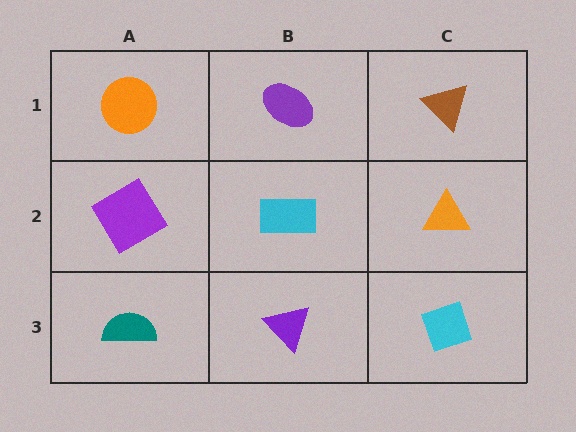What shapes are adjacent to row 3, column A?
A purple diamond (row 2, column A), a purple triangle (row 3, column B).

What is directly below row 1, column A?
A purple diamond.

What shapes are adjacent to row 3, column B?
A cyan rectangle (row 2, column B), a teal semicircle (row 3, column A), a cyan diamond (row 3, column C).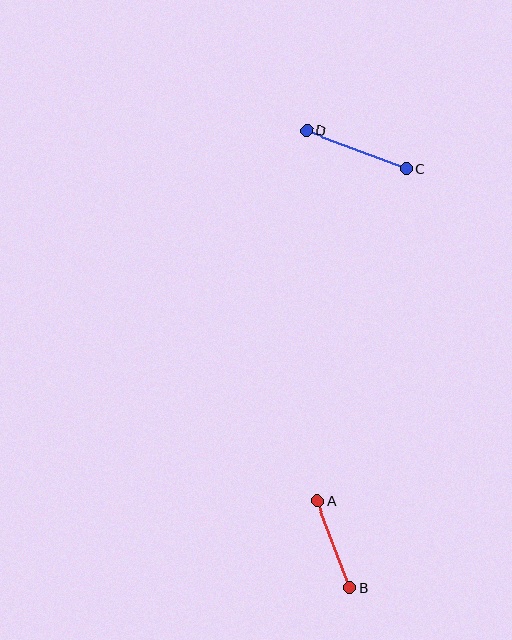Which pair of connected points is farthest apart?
Points C and D are farthest apart.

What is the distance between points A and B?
The distance is approximately 93 pixels.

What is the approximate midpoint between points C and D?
The midpoint is at approximately (357, 150) pixels.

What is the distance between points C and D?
The distance is approximately 107 pixels.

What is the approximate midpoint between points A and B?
The midpoint is at approximately (333, 544) pixels.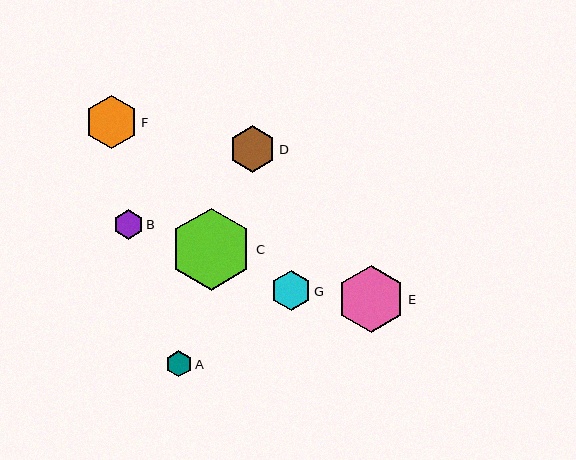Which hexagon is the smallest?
Hexagon A is the smallest with a size of approximately 27 pixels.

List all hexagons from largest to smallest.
From largest to smallest: C, E, F, D, G, B, A.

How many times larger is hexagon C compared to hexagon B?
Hexagon C is approximately 2.8 times the size of hexagon B.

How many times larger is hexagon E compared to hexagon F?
Hexagon E is approximately 1.3 times the size of hexagon F.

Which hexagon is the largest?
Hexagon C is the largest with a size of approximately 83 pixels.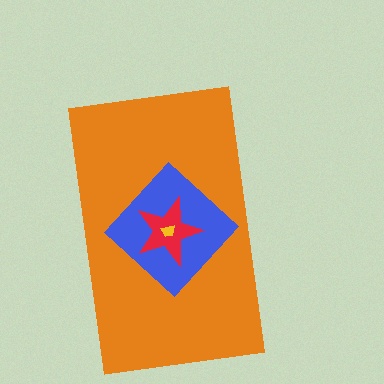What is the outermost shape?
The orange rectangle.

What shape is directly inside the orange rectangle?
The blue diamond.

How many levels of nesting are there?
4.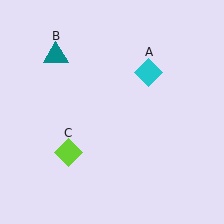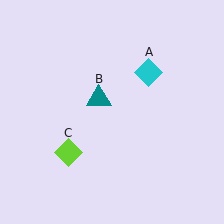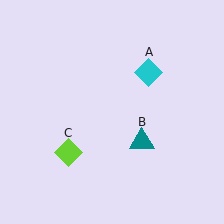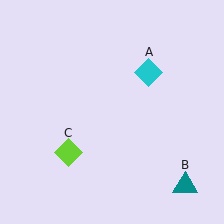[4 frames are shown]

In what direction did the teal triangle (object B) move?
The teal triangle (object B) moved down and to the right.